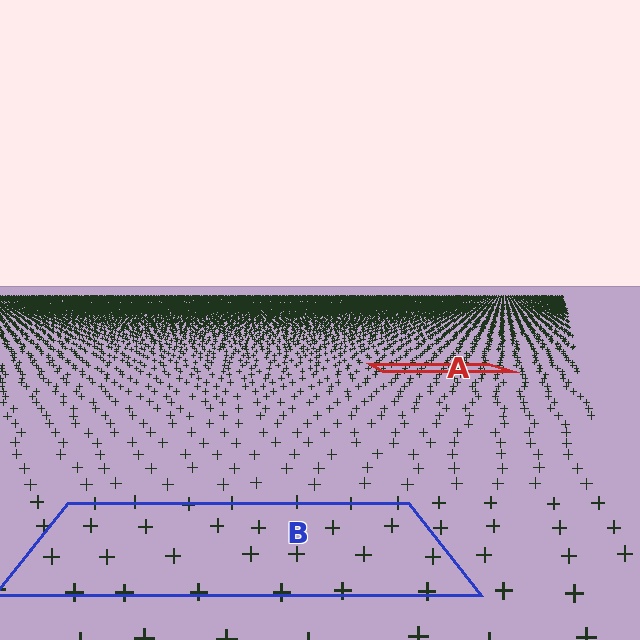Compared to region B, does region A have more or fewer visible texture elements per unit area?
Region A has more texture elements per unit area — they are packed more densely because it is farther away.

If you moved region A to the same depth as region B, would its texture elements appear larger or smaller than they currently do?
They would appear larger. At a closer depth, the same texture elements are projected at a bigger on-screen size.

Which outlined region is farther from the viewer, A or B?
Region A is farther from the viewer — the texture elements inside it appear smaller and more densely packed.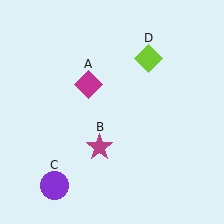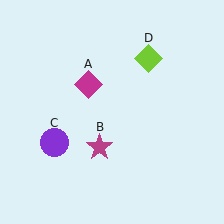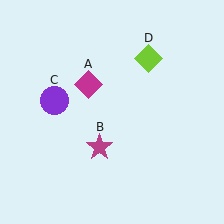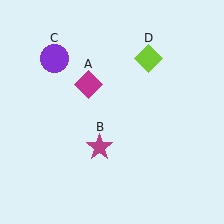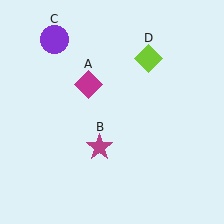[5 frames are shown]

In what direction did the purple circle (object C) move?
The purple circle (object C) moved up.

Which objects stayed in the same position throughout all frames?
Magenta diamond (object A) and magenta star (object B) and lime diamond (object D) remained stationary.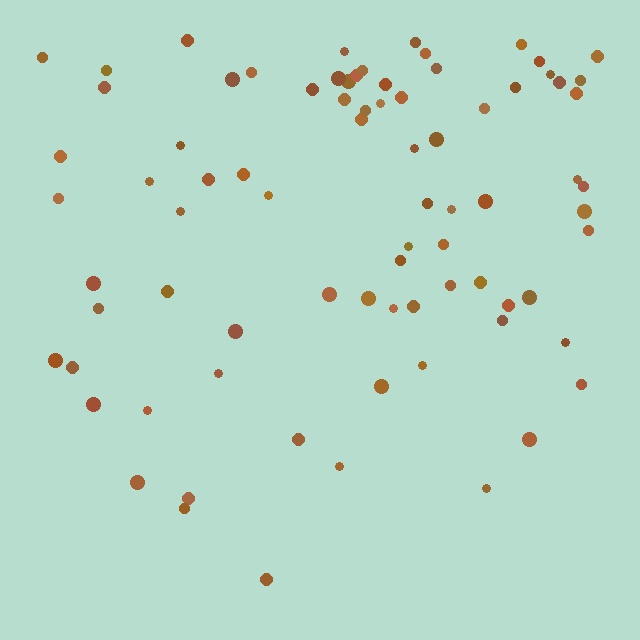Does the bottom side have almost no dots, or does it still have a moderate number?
Still a moderate number, just noticeably fewer than the top.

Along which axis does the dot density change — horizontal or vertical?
Vertical.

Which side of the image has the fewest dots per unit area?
The bottom.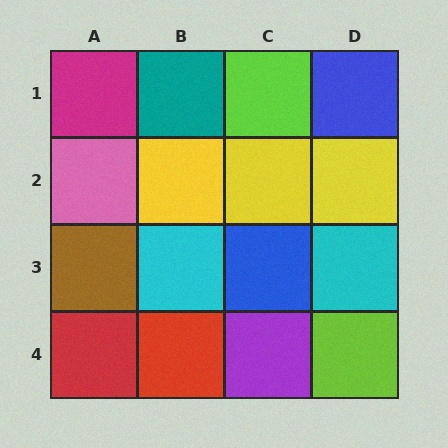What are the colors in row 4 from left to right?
Red, red, purple, lime.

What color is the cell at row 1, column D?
Blue.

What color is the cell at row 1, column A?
Magenta.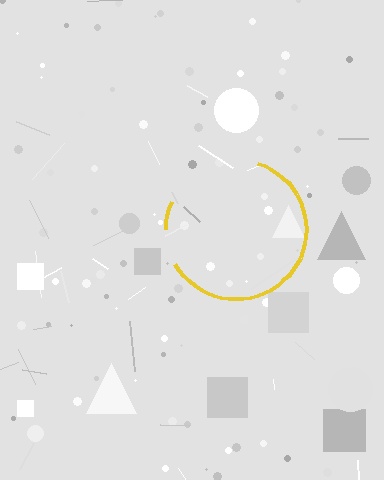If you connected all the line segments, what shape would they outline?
They would outline a circle.